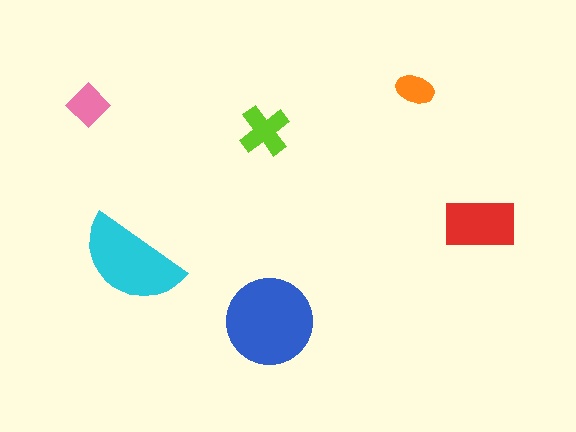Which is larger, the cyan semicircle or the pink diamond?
The cyan semicircle.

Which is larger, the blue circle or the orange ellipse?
The blue circle.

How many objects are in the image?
There are 6 objects in the image.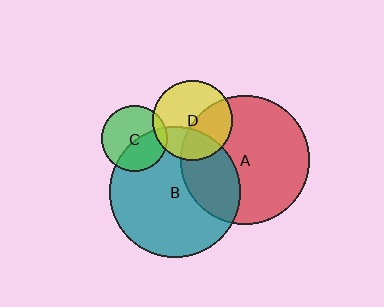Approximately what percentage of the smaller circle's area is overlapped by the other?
Approximately 40%.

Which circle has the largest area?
Circle B (teal).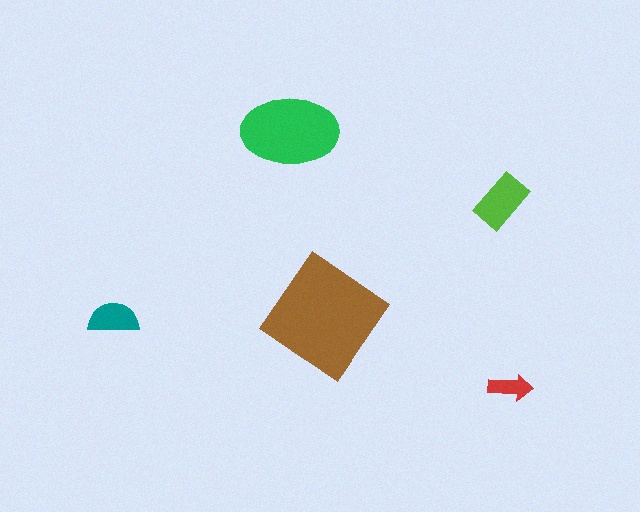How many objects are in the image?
There are 5 objects in the image.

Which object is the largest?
The brown diamond.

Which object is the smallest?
The red arrow.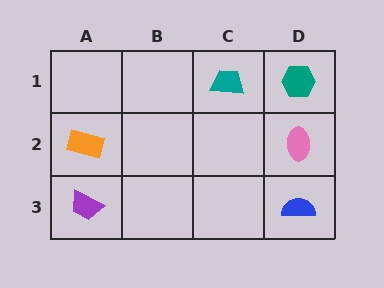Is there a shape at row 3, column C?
No, that cell is empty.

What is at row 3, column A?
A purple trapezoid.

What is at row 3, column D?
A blue semicircle.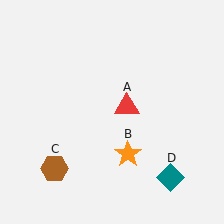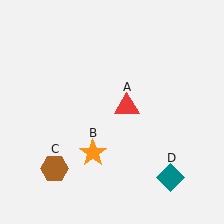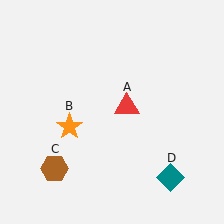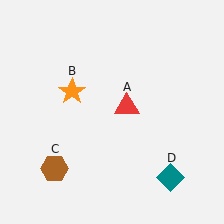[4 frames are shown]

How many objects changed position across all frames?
1 object changed position: orange star (object B).